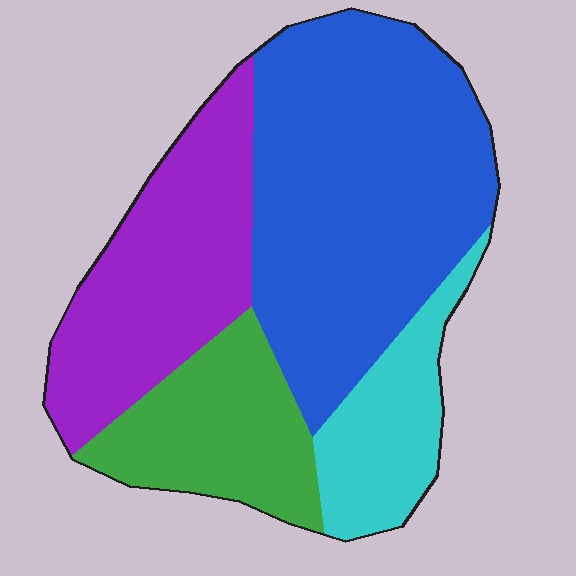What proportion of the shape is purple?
Purple takes up between a quarter and a half of the shape.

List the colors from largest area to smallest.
From largest to smallest: blue, purple, green, cyan.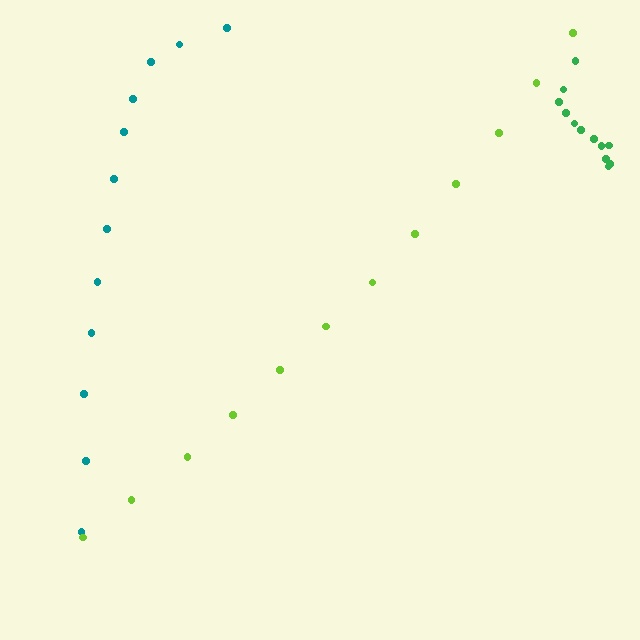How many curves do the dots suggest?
There are 3 distinct paths.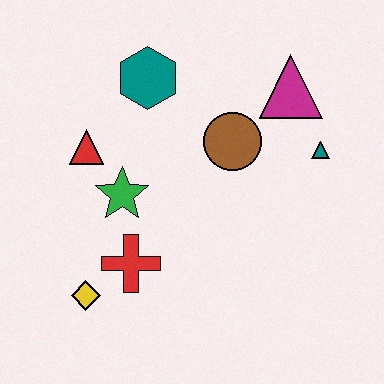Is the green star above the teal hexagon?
No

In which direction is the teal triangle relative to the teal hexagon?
The teal triangle is to the right of the teal hexagon.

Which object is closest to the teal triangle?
The magenta triangle is closest to the teal triangle.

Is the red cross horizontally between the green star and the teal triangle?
Yes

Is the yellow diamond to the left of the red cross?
Yes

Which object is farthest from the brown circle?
The yellow diamond is farthest from the brown circle.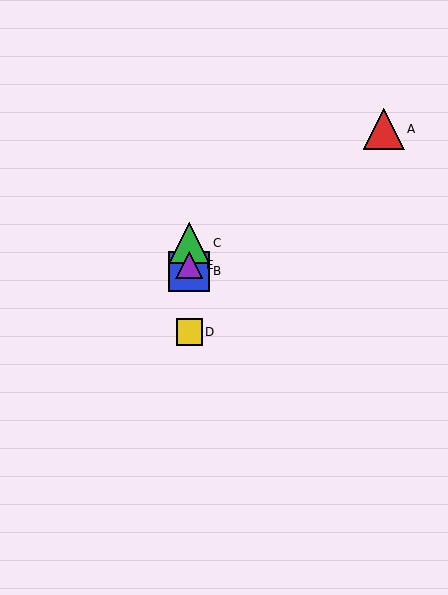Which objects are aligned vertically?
Objects B, C, D, E are aligned vertically.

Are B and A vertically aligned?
No, B is at x≈189 and A is at x≈384.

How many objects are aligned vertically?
4 objects (B, C, D, E) are aligned vertically.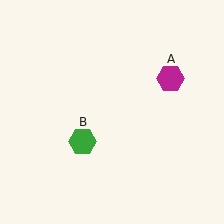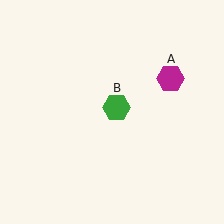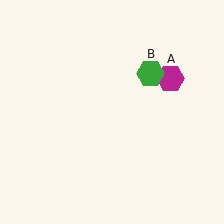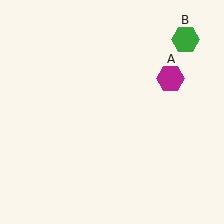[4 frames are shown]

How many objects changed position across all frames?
1 object changed position: green hexagon (object B).